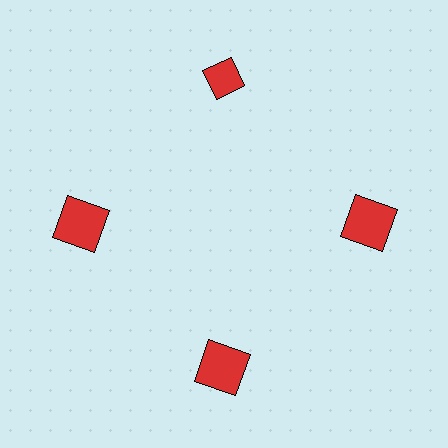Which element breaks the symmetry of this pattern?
The red diamond at roughly the 12 o'clock position breaks the symmetry. All other shapes are red squares.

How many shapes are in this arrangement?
There are 4 shapes arranged in a ring pattern.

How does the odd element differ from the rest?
It has a different shape: diamond instead of square.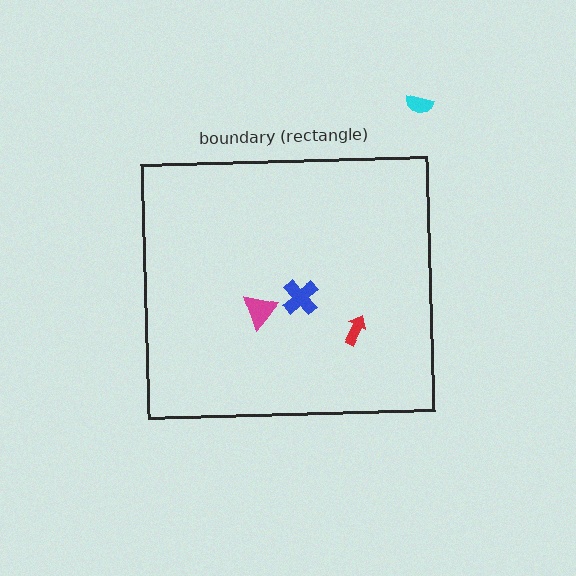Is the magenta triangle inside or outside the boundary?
Inside.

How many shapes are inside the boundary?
3 inside, 1 outside.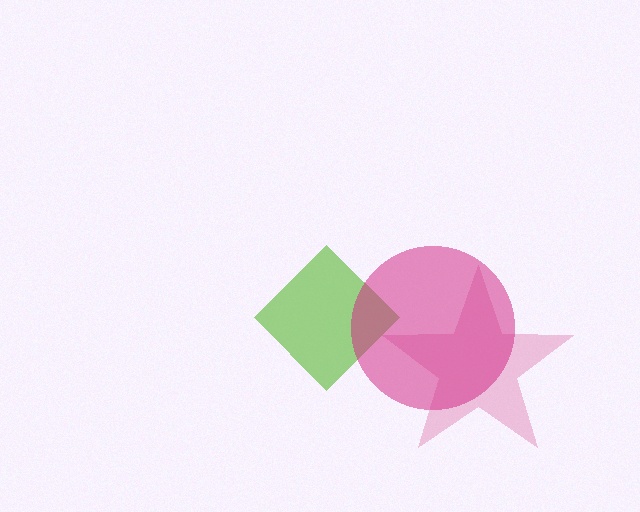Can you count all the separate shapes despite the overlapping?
Yes, there are 3 separate shapes.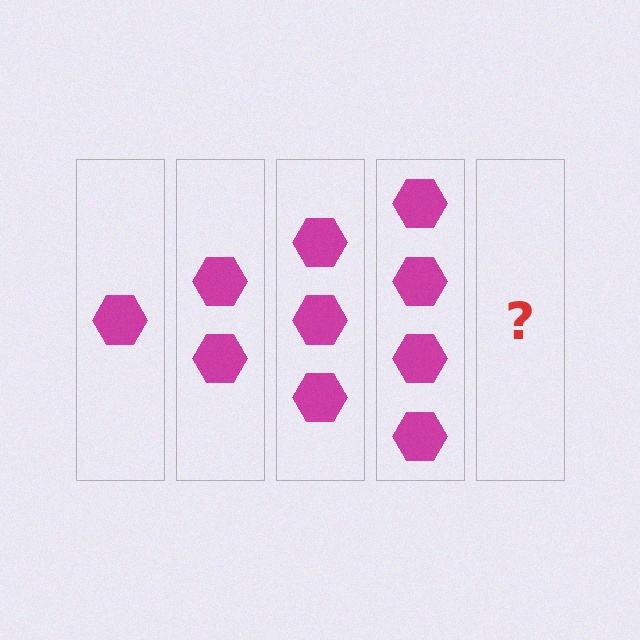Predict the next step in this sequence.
The next step is 5 hexagons.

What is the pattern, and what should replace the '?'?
The pattern is that each step adds one more hexagon. The '?' should be 5 hexagons.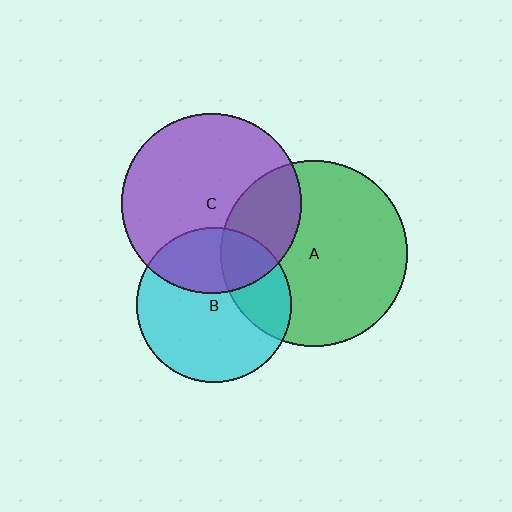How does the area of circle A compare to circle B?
Approximately 1.4 times.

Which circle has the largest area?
Circle A (green).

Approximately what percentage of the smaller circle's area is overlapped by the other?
Approximately 25%.